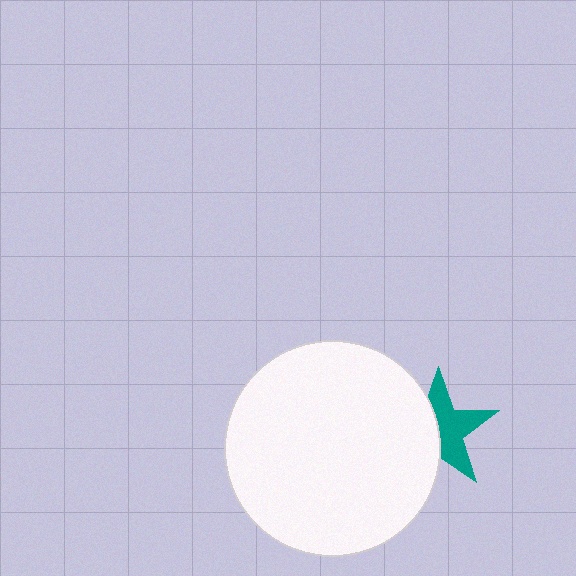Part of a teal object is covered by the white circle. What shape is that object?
It is a star.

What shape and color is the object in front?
The object in front is a white circle.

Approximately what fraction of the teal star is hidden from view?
Roughly 45% of the teal star is hidden behind the white circle.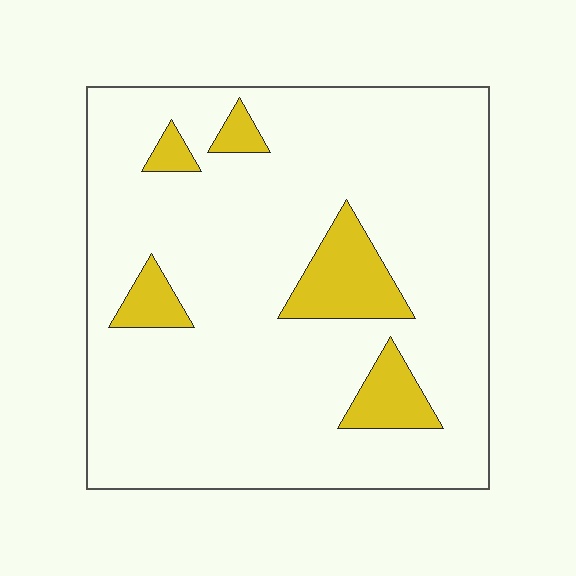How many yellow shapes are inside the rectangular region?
5.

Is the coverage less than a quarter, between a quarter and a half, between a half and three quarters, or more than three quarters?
Less than a quarter.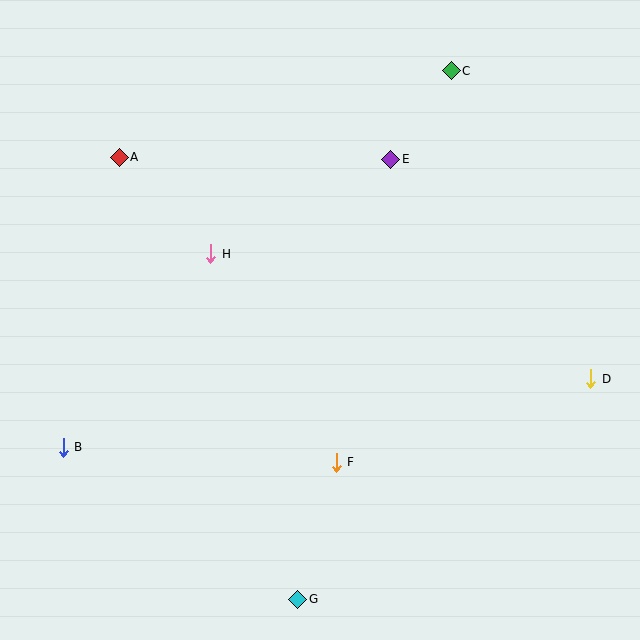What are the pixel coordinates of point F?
Point F is at (336, 462).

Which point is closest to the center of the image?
Point H at (211, 254) is closest to the center.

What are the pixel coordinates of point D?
Point D is at (591, 379).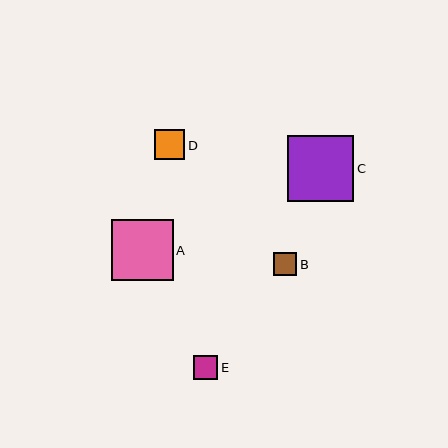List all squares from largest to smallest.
From largest to smallest: C, A, D, E, B.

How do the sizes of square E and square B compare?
Square E and square B are approximately the same size.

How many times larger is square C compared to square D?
Square C is approximately 2.2 times the size of square D.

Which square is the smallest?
Square B is the smallest with a size of approximately 23 pixels.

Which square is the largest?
Square C is the largest with a size of approximately 66 pixels.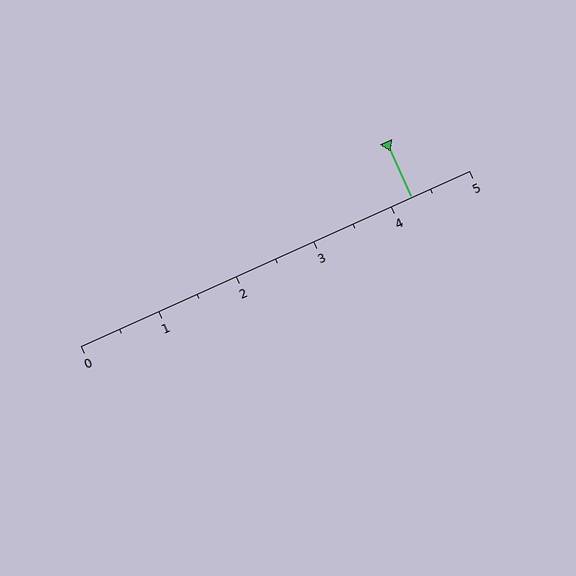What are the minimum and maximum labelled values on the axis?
The axis runs from 0 to 5.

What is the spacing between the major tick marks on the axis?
The major ticks are spaced 1 apart.